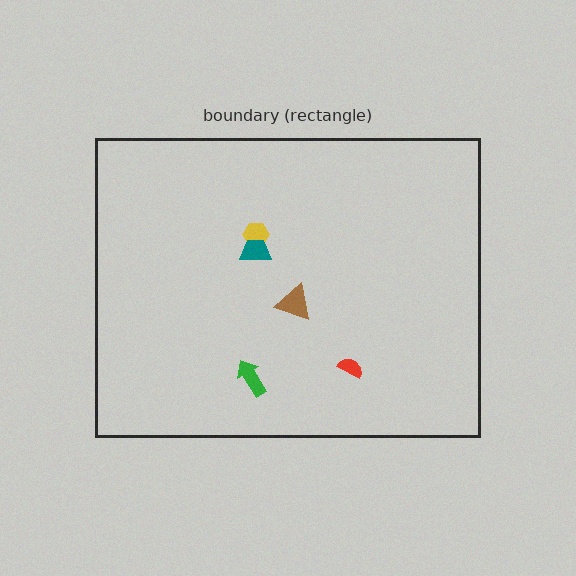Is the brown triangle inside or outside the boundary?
Inside.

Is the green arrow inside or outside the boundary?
Inside.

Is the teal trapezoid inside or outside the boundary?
Inside.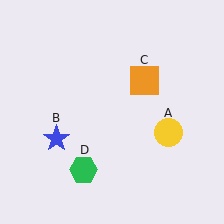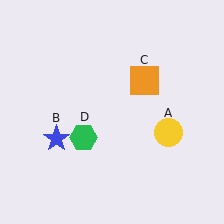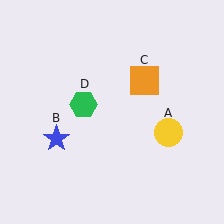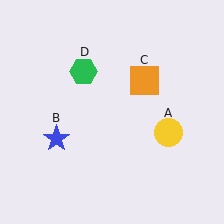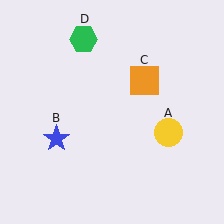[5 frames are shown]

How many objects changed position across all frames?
1 object changed position: green hexagon (object D).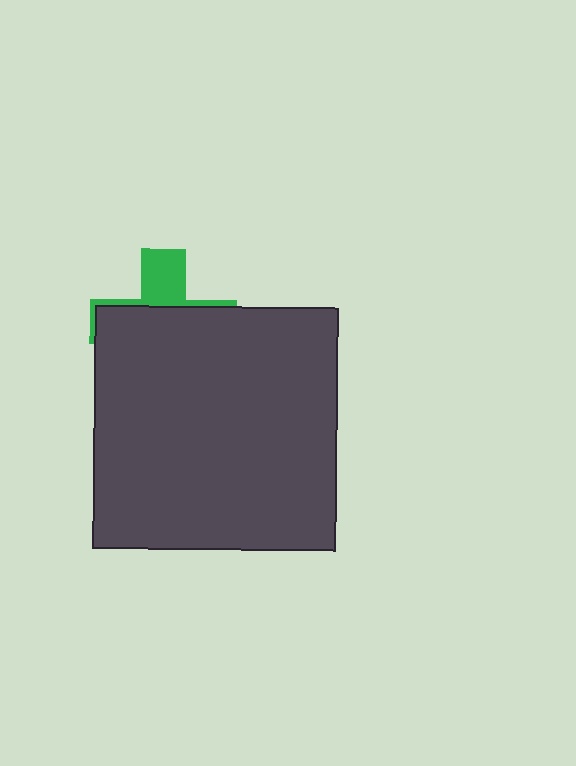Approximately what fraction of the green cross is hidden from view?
Roughly 69% of the green cross is hidden behind the dark gray square.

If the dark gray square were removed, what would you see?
You would see the complete green cross.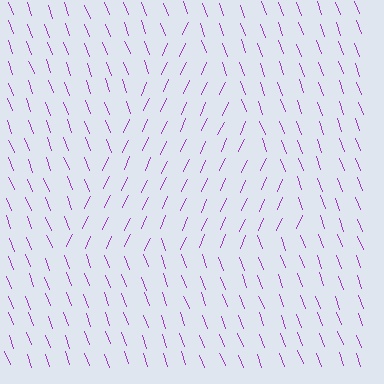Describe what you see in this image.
The image is filled with small purple line segments. A triangle region in the image has lines oriented differently from the surrounding lines, creating a visible texture boundary.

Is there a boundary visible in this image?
Yes, there is a texture boundary formed by a change in line orientation.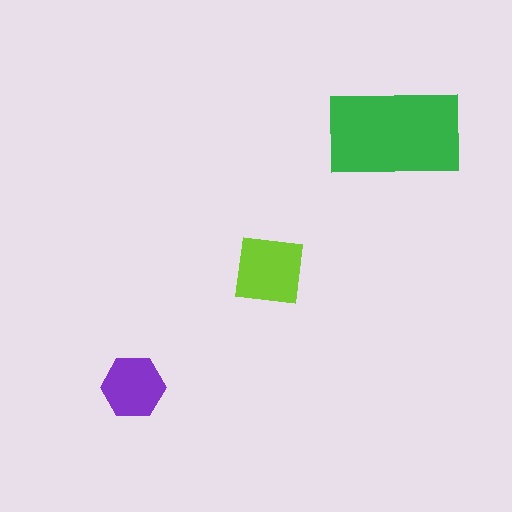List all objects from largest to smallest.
The green rectangle, the lime square, the purple hexagon.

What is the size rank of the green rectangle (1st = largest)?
1st.